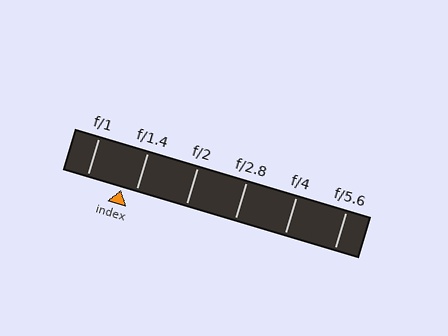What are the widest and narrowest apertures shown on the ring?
The widest aperture shown is f/1 and the narrowest is f/5.6.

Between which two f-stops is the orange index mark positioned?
The index mark is between f/1 and f/1.4.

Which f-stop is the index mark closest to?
The index mark is closest to f/1.4.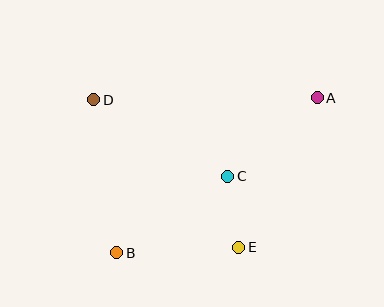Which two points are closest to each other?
Points C and E are closest to each other.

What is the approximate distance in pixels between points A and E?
The distance between A and E is approximately 169 pixels.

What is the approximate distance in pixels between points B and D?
The distance between B and D is approximately 155 pixels.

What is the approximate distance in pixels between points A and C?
The distance between A and C is approximately 119 pixels.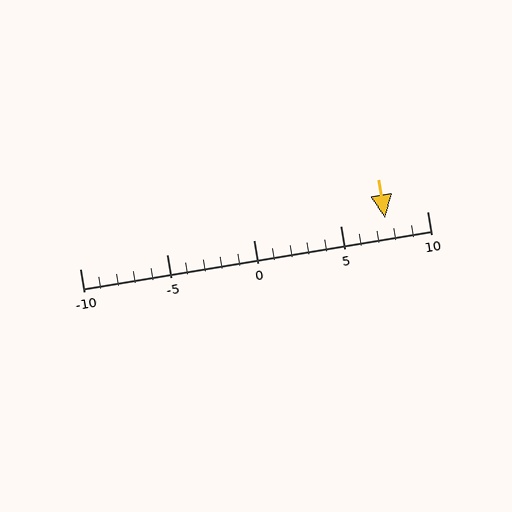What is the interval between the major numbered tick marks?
The major tick marks are spaced 5 units apart.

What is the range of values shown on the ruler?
The ruler shows values from -10 to 10.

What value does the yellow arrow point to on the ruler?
The yellow arrow points to approximately 8.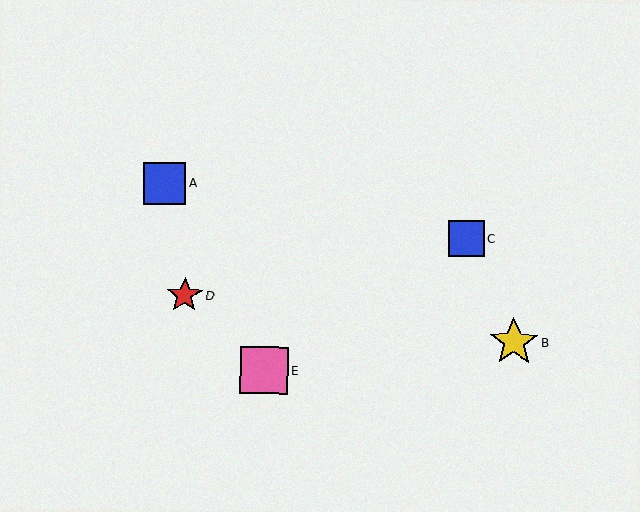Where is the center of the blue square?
The center of the blue square is at (467, 238).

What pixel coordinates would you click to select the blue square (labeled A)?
Click at (165, 184) to select the blue square A.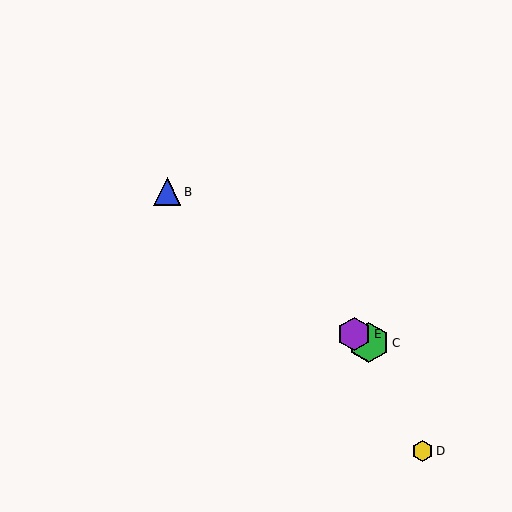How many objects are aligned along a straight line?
3 objects (A, C, E) are aligned along a straight line.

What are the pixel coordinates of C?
Object C is at (369, 343).